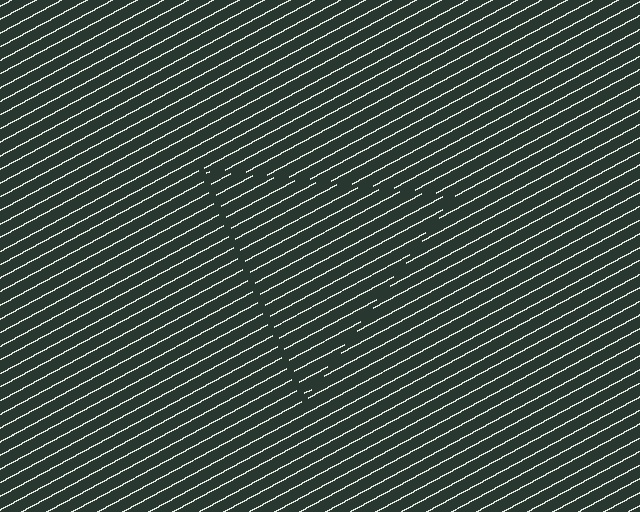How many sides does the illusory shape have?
3 sides — the line-ends trace a triangle.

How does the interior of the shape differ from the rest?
The interior of the shape contains the same grating, shifted by half a period — the contour is defined by the phase discontinuity where line-ends from the inner and outer gratings abut.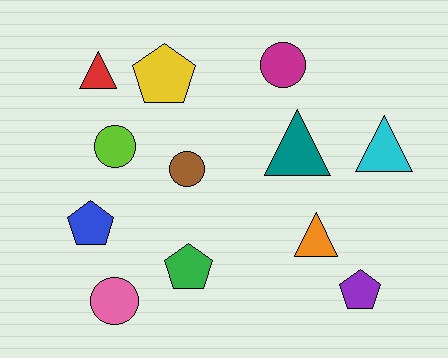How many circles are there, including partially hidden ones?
There are 4 circles.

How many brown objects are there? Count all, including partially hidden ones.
There is 1 brown object.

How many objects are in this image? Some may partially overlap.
There are 12 objects.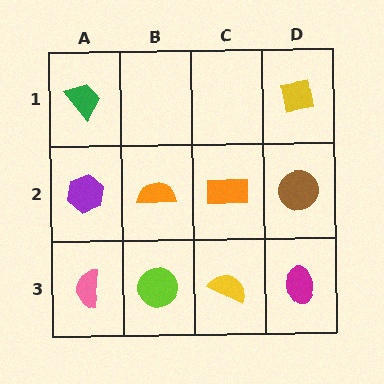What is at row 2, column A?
A purple hexagon.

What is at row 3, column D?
A magenta ellipse.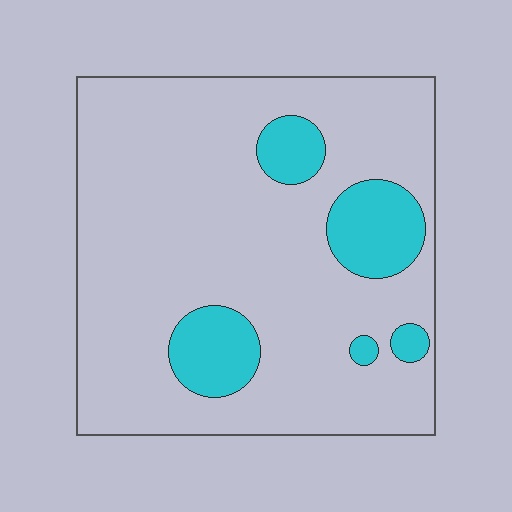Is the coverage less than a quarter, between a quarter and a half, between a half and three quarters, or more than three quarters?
Less than a quarter.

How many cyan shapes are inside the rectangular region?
5.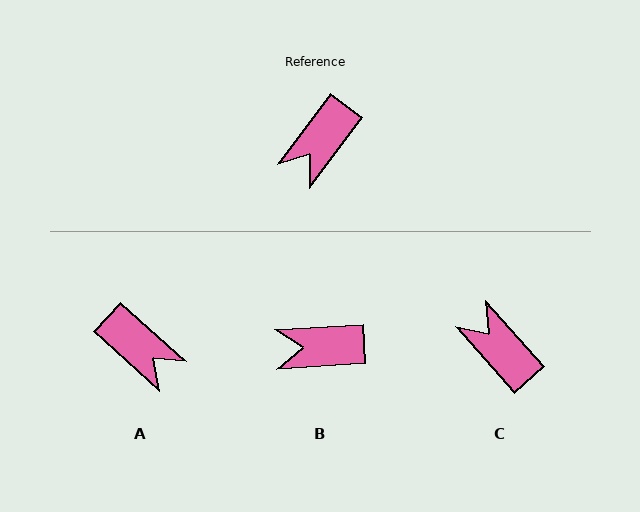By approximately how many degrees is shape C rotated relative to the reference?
Approximately 102 degrees clockwise.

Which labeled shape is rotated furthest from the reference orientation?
C, about 102 degrees away.